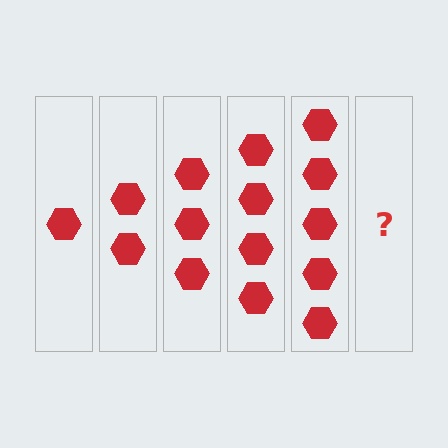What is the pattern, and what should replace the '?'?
The pattern is that each step adds one more hexagon. The '?' should be 6 hexagons.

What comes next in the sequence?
The next element should be 6 hexagons.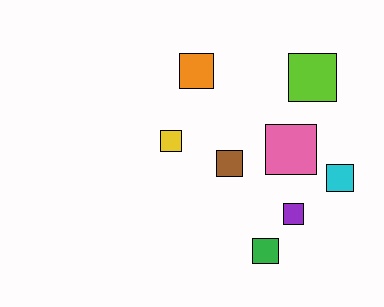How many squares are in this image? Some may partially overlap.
There are 8 squares.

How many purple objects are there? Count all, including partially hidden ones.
There is 1 purple object.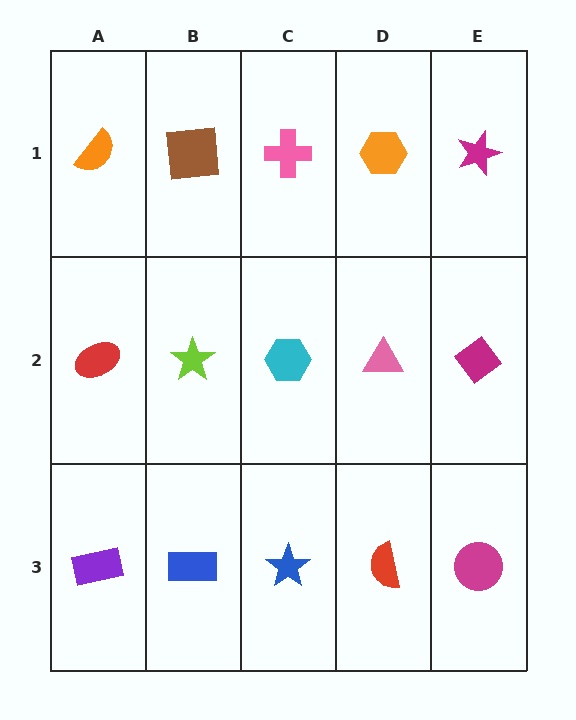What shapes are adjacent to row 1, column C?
A cyan hexagon (row 2, column C), a brown square (row 1, column B), an orange hexagon (row 1, column D).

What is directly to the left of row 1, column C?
A brown square.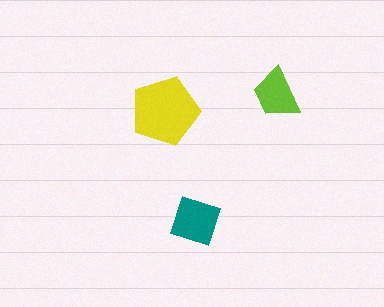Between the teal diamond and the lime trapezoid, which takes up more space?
The teal diamond.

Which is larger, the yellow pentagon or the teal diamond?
The yellow pentagon.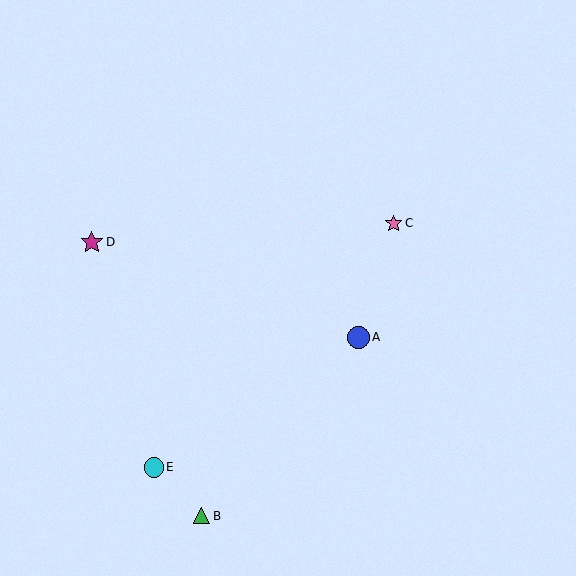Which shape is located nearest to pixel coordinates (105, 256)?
The magenta star (labeled D) at (92, 242) is nearest to that location.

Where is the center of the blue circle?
The center of the blue circle is at (359, 337).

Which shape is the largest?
The magenta star (labeled D) is the largest.